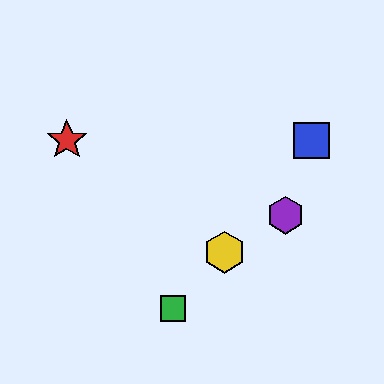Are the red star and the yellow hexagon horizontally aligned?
No, the red star is at y≈140 and the yellow hexagon is at y≈252.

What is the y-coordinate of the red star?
The red star is at y≈140.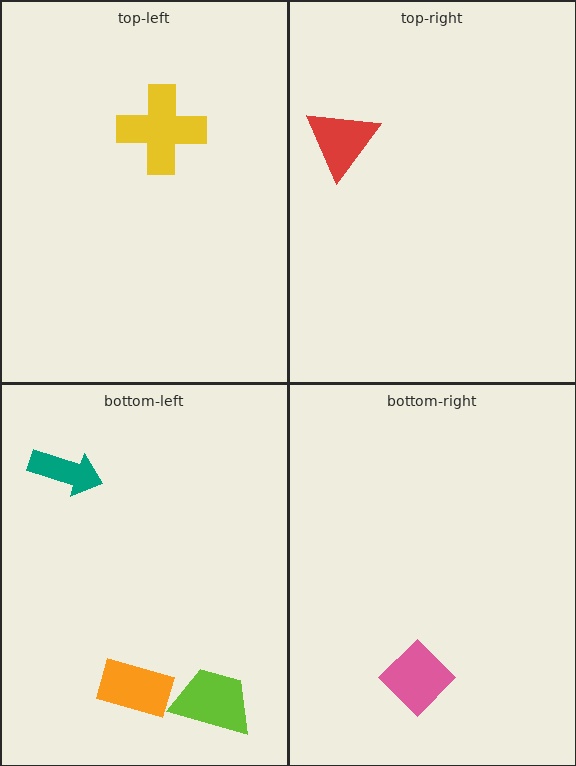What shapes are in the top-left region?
The yellow cross.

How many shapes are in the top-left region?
1.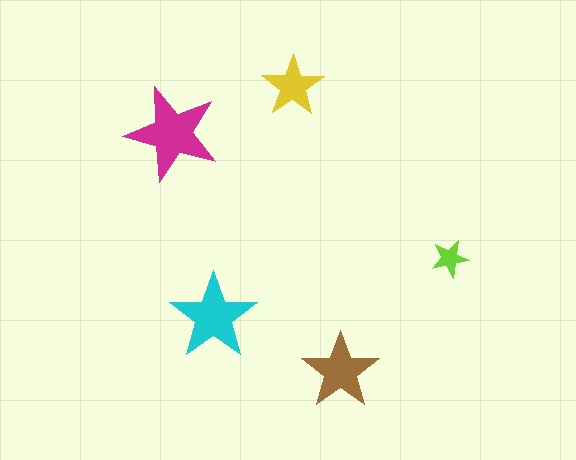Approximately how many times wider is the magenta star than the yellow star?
About 1.5 times wider.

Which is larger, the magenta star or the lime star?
The magenta one.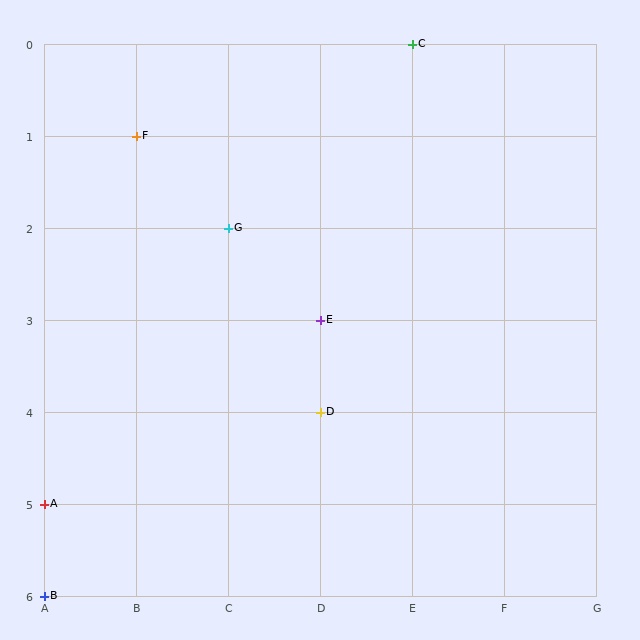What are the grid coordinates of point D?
Point D is at grid coordinates (D, 4).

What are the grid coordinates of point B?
Point B is at grid coordinates (A, 6).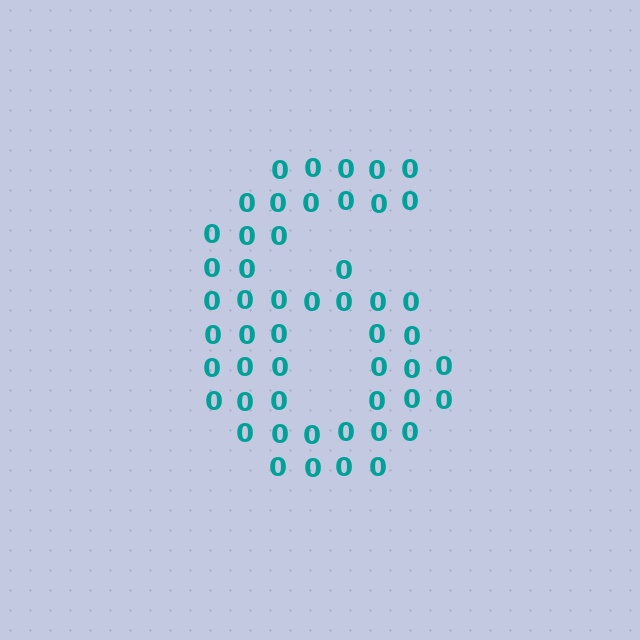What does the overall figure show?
The overall figure shows the digit 6.